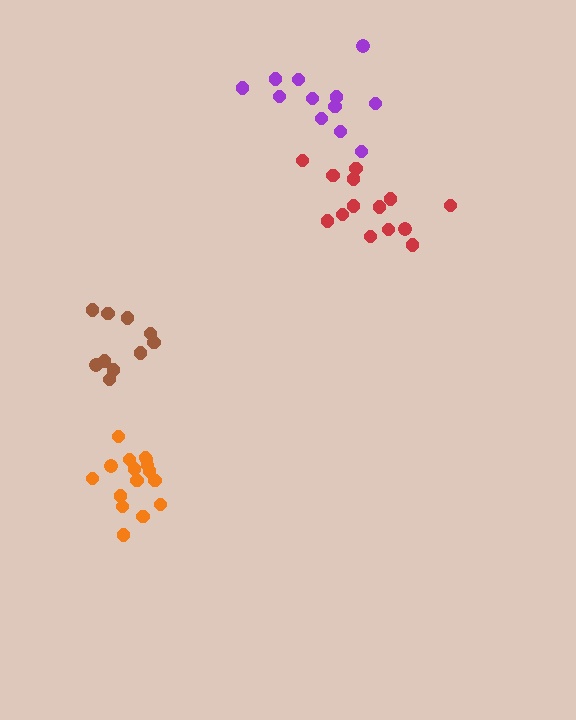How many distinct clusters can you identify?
There are 4 distinct clusters.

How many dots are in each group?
Group 1: 14 dots, Group 2: 10 dots, Group 3: 12 dots, Group 4: 16 dots (52 total).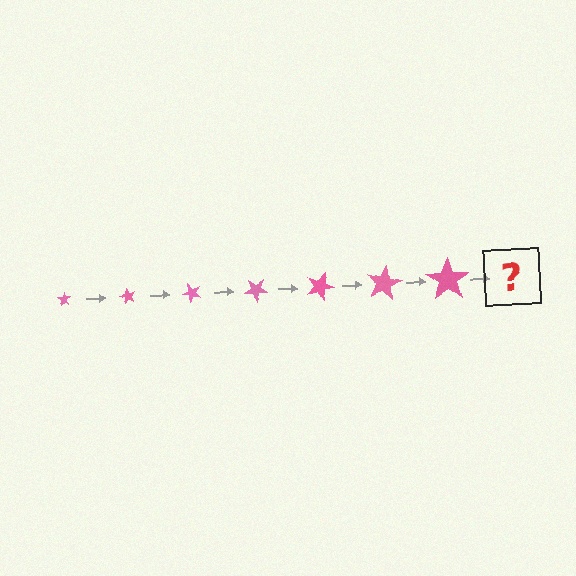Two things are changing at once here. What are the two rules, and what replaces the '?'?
The two rules are that the star grows larger each step and it rotates 60 degrees each step. The '?' should be a star, larger than the previous one and rotated 420 degrees from the start.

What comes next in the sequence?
The next element should be a star, larger than the previous one and rotated 420 degrees from the start.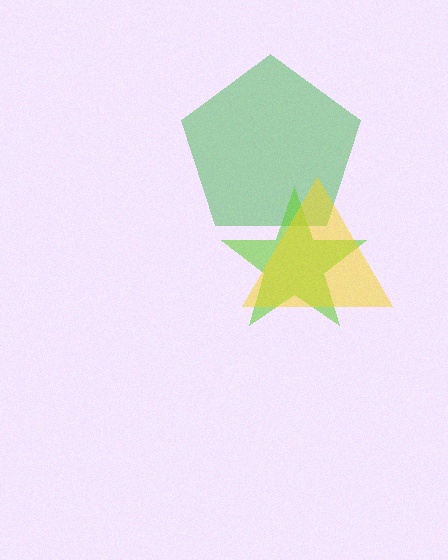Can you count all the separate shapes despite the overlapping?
Yes, there are 3 separate shapes.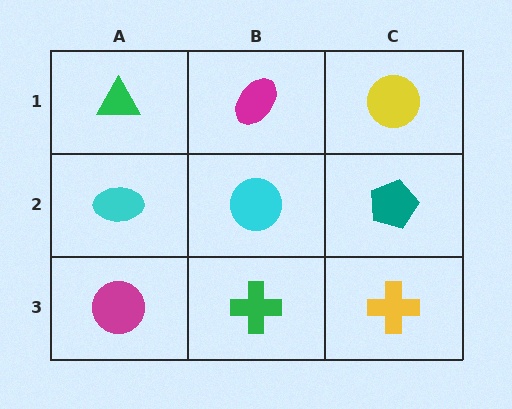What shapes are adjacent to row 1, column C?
A teal pentagon (row 2, column C), a magenta ellipse (row 1, column B).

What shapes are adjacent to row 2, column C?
A yellow circle (row 1, column C), a yellow cross (row 3, column C), a cyan circle (row 2, column B).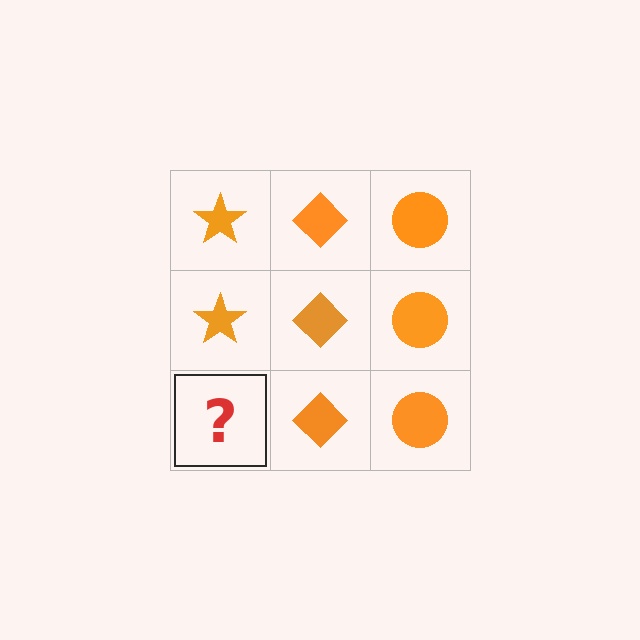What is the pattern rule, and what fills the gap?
The rule is that each column has a consistent shape. The gap should be filled with an orange star.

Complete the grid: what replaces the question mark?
The question mark should be replaced with an orange star.